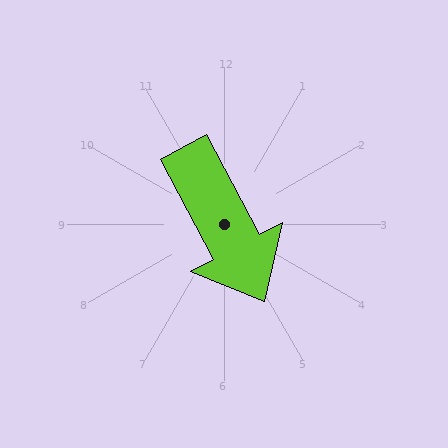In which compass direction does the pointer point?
Southeast.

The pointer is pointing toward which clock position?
Roughly 5 o'clock.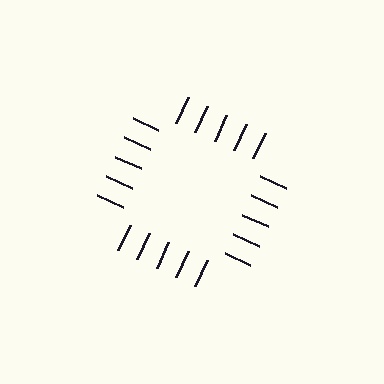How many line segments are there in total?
20 — 5 along each of the 4 edges.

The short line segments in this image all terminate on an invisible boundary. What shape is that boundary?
An illusory square — the line segments terminate on its edges but no continuous stroke is drawn.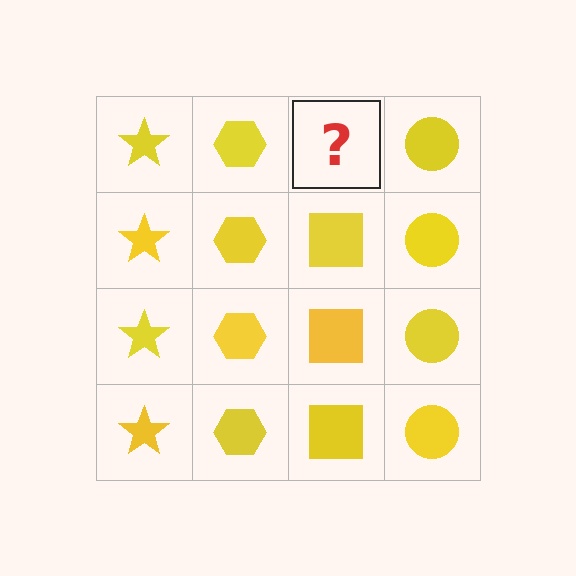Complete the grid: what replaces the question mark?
The question mark should be replaced with a yellow square.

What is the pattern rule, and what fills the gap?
The rule is that each column has a consistent shape. The gap should be filled with a yellow square.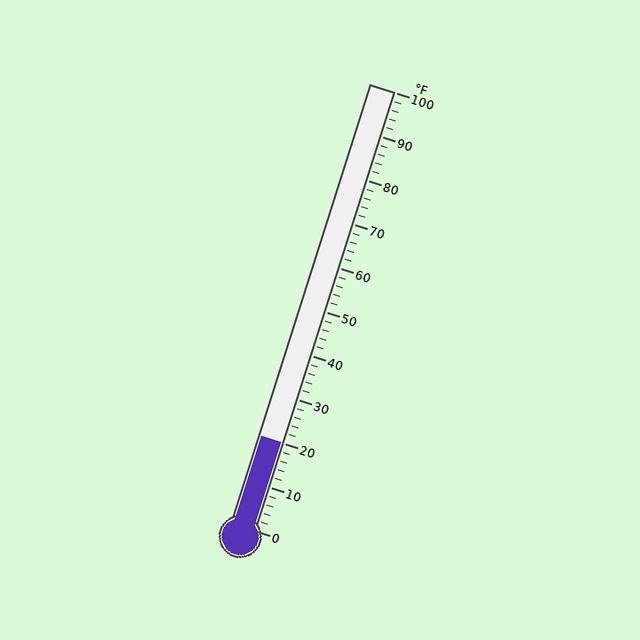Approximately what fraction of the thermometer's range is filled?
The thermometer is filled to approximately 20% of its range.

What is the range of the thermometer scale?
The thermometer scale ranges from 0°F to 100°F.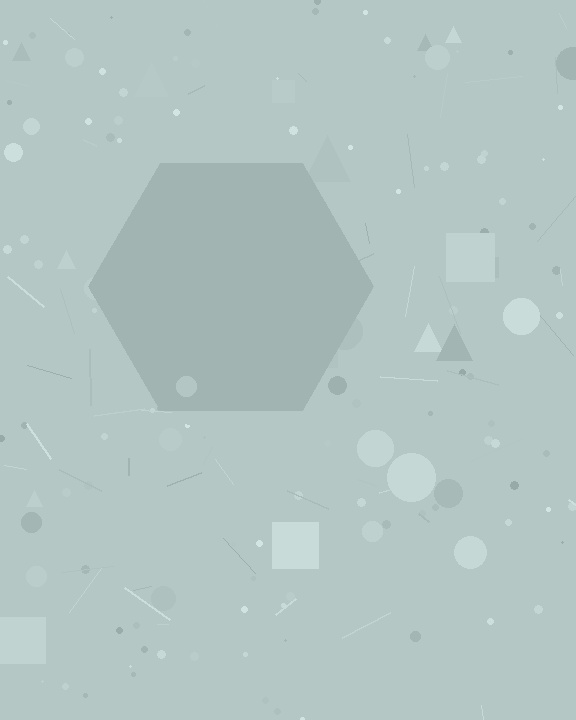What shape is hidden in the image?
A hexagon is hidden in the image.